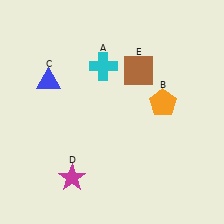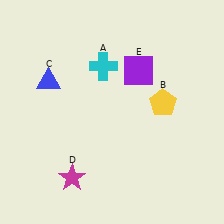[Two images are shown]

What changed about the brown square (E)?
In Image 1, E is brown. In Image 2, it changed to purple.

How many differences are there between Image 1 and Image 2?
There are 2 differences between the two images.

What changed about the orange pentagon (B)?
In Image 1, B is orange. In Image 2, it changed to yellow.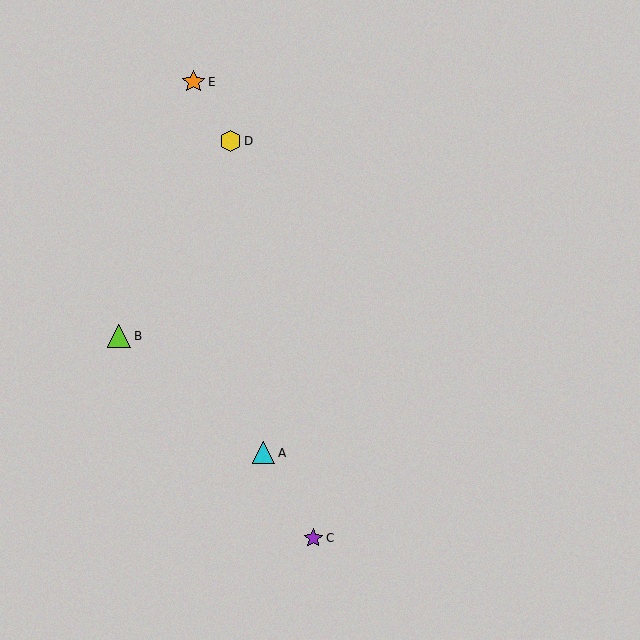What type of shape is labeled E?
Shape E is an orange star.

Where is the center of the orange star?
The center of the orange star is at (194, 82).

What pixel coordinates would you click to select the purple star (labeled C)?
Click at (313, 538) to select the purple star C.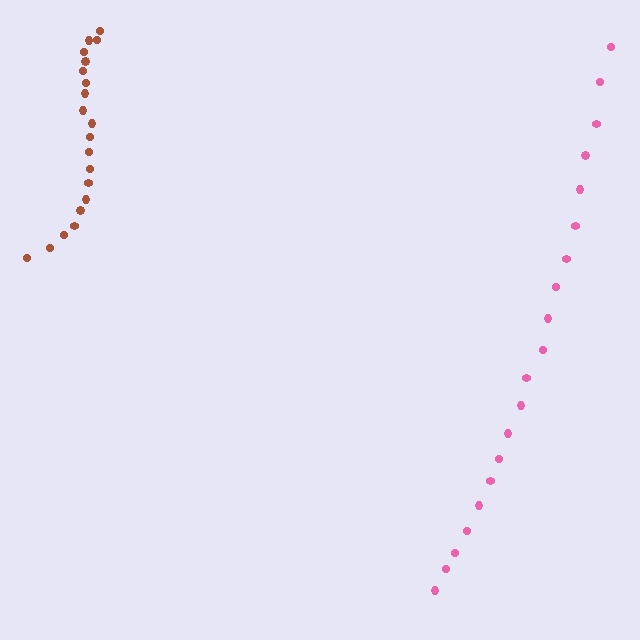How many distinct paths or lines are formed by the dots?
There are 2 distinct paths.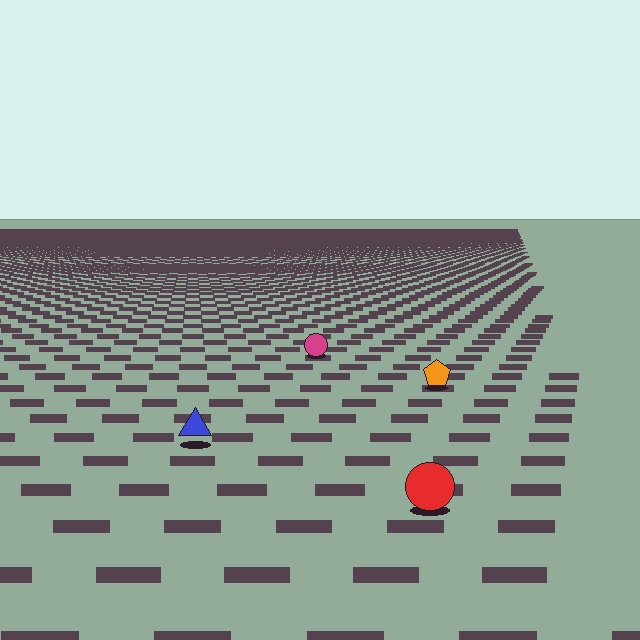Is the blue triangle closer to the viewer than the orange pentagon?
Yes. The blue triangle is closer — you can tell from the texture gradient: the ground texture is coarser near it.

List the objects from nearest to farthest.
From nearest to farthest: the red circle, the blue triangle, the orange pentagon, the magenta circle.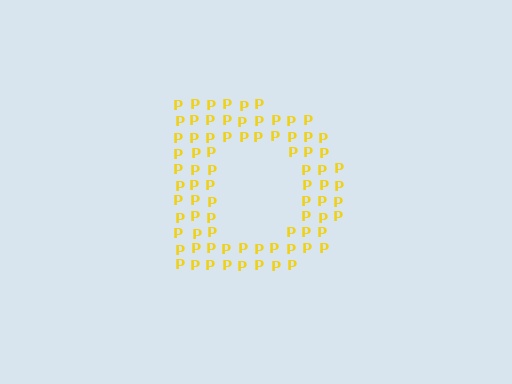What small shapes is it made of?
It is made of small letter P's.